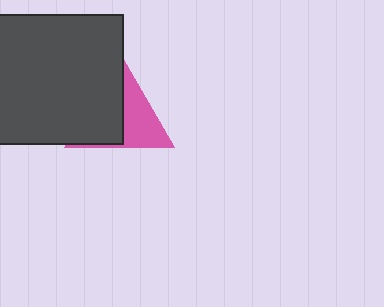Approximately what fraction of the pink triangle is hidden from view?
Roughly 55% of the pink triangle is hidden behind the dark gray square.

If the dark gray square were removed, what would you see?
You would see the complete pink triangle.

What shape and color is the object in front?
The object in front is a dark gray square.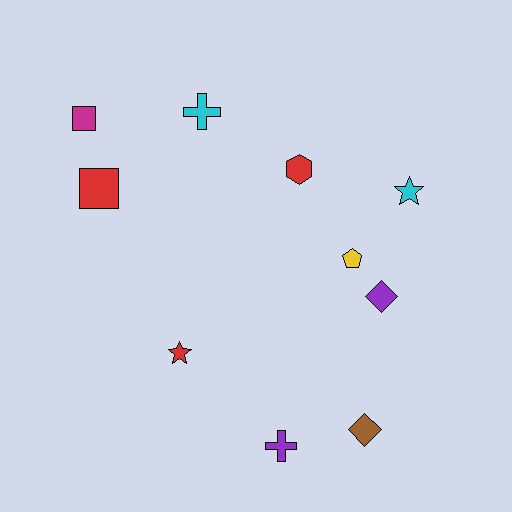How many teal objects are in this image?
There are no teal objects.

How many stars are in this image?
There are 2 stars.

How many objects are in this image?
There are 10 objects.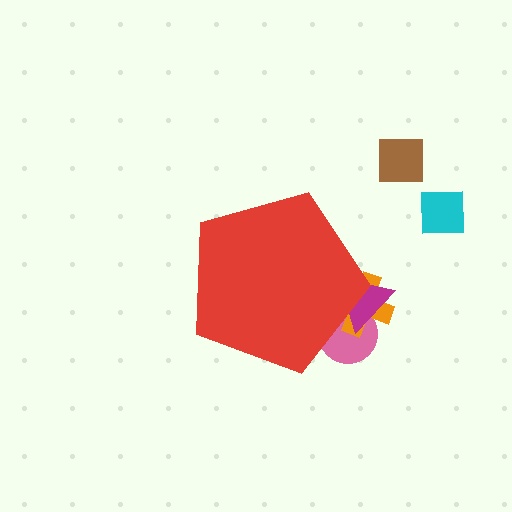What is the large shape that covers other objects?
A red pentagon.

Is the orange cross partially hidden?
Yes, the orange cross is partially hidden behind the red pentagon.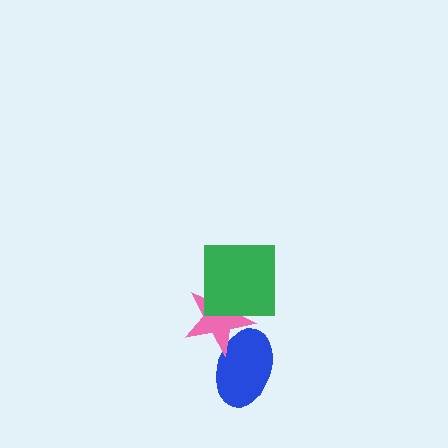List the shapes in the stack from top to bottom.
From top to bottom: the green square, the pink star, the blue ellipse.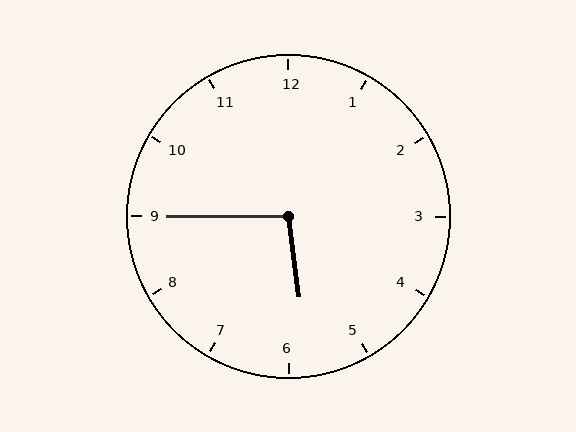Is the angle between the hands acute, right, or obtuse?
It is obtuse.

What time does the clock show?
5:45.